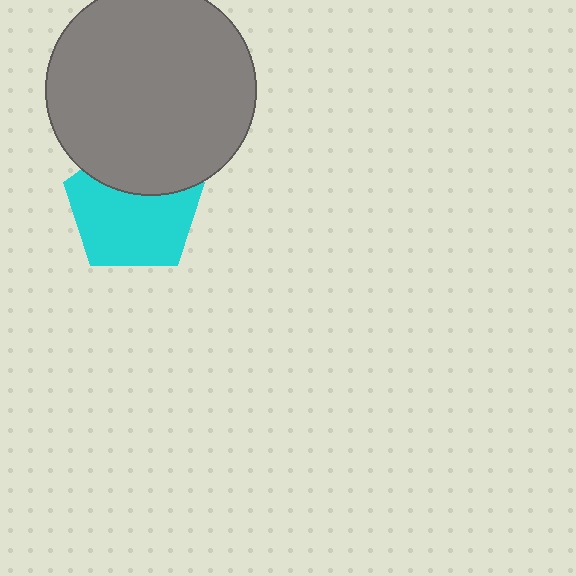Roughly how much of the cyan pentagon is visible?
Most of it is visible (roughly 67%).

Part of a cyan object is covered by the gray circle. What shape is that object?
It is a pentagon.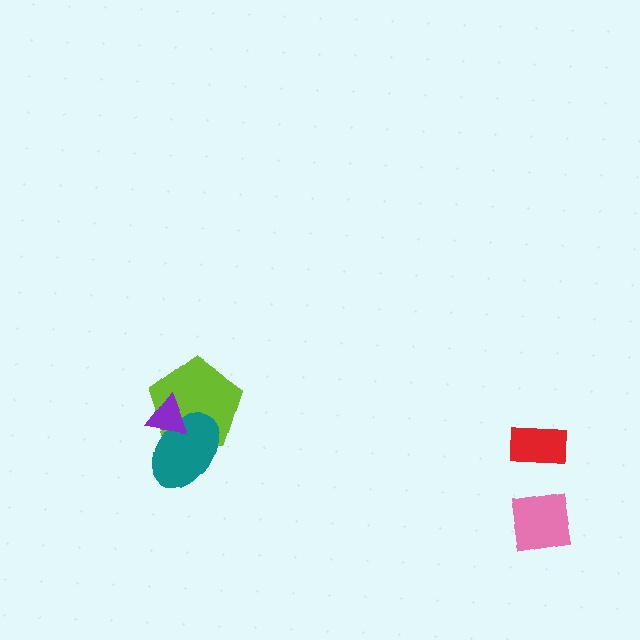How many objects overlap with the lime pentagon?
2 objects overlap with the lime pentagon.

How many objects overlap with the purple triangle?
2 objects overlap with the purple triangle.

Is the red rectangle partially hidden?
No, no other shape covers it.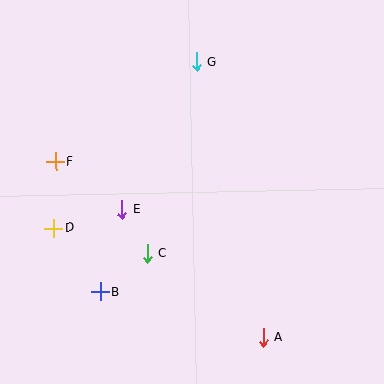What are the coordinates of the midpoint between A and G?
The midpoint between A and G is at (230, 199).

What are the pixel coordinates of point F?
Point F is at (56, 162).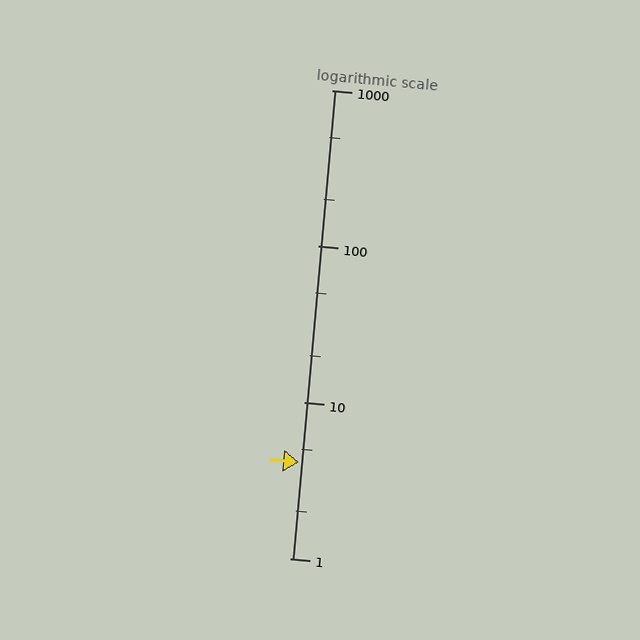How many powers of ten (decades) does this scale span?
The scale spans 3 decades, from 1 to 1000.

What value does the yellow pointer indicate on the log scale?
The pointer indicates approximately 4.1.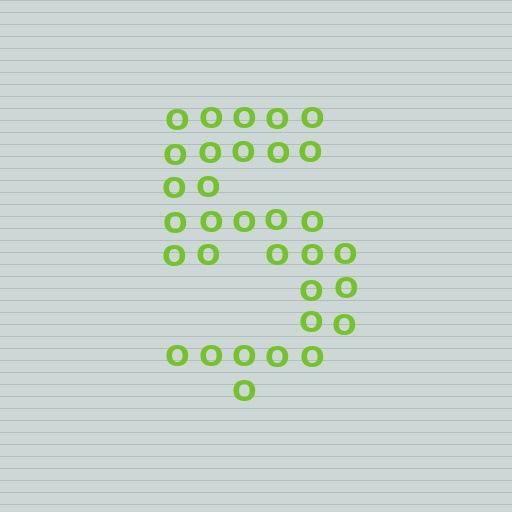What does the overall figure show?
The overall figure shows the digit 5.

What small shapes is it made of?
It is made of small letter O's.